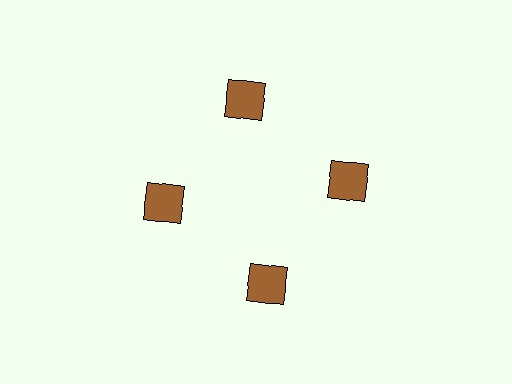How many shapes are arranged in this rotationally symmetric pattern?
There are 4 shapes, arranged in 4 groups of 1.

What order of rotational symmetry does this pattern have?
This pattern has 4-fold rotational symmetry.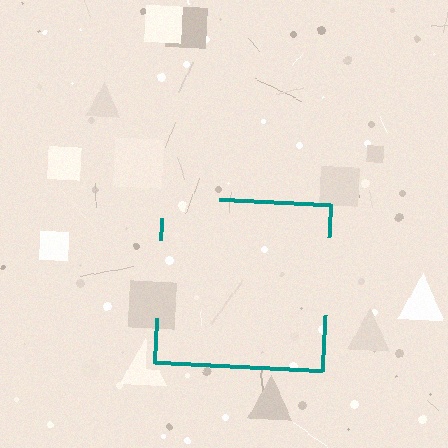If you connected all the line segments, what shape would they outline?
They would outline a square.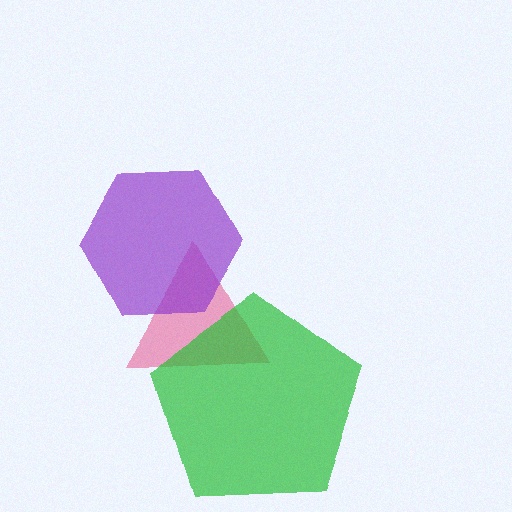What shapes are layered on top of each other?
The layered shapes are: a pink triangle, a purple hexagon, a green pentagon.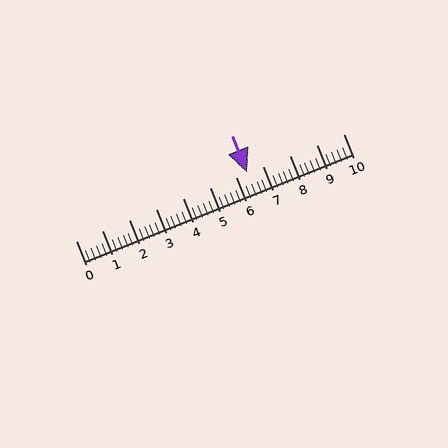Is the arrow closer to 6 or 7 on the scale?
The arrow is closer to 6.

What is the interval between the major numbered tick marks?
The major tick marks are spaced 1 units apart.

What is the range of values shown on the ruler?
The ruler shows values from 0 to 10.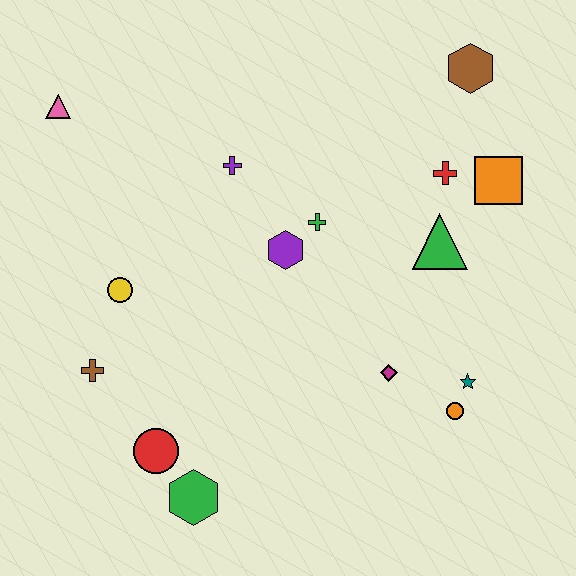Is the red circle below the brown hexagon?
Yes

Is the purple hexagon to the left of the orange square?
Yes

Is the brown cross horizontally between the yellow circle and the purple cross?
No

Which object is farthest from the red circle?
The brown hexagon is farthest from the red circle.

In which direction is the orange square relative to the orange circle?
The orange square is above the orange circle.